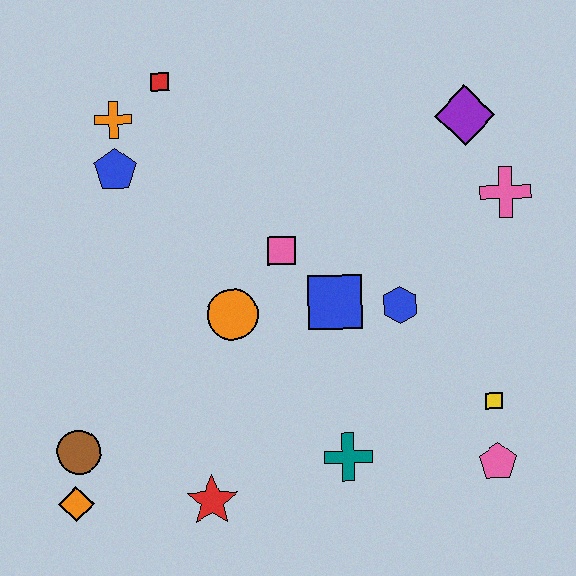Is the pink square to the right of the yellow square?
No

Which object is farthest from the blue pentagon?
The pink pentagon is farthest from the blue pentagon.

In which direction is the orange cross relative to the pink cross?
The orange cross is to the left of the pink cross.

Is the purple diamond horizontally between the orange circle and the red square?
No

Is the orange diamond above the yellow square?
No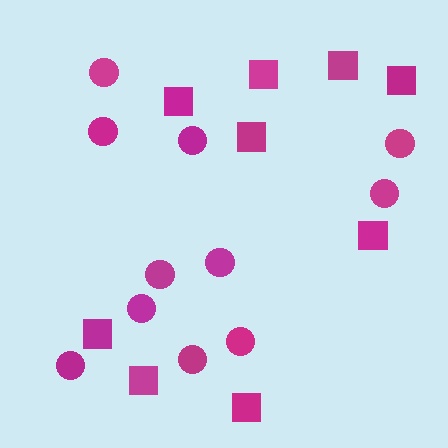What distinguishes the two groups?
There are 2 groups: one group of circles (11) and one group of squares (9).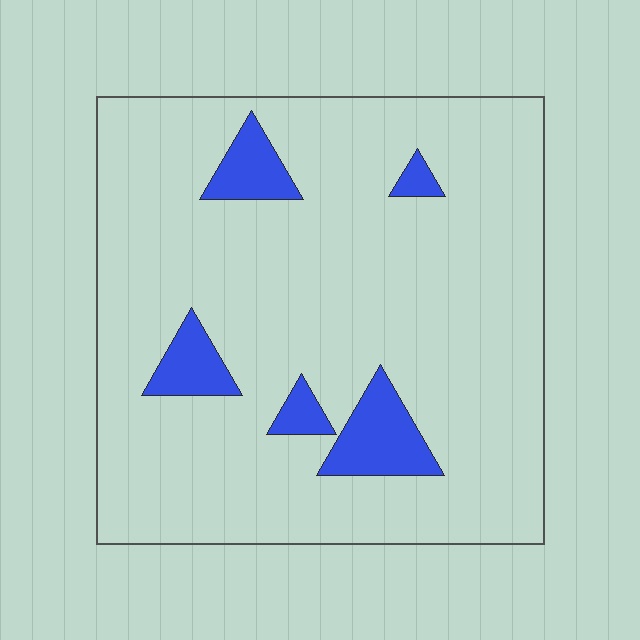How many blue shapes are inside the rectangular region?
5.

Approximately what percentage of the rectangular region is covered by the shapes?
Approximately 10%.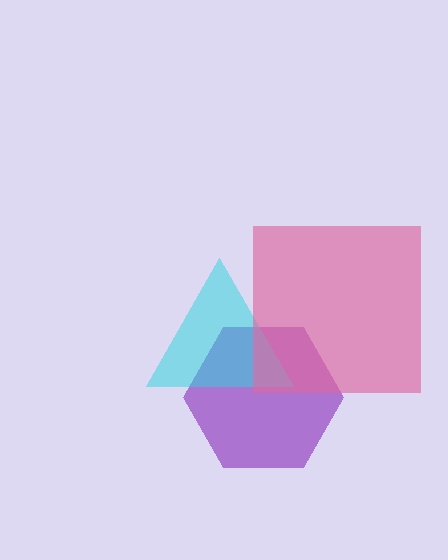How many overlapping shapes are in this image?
There are 3 overlapping shapes in the image.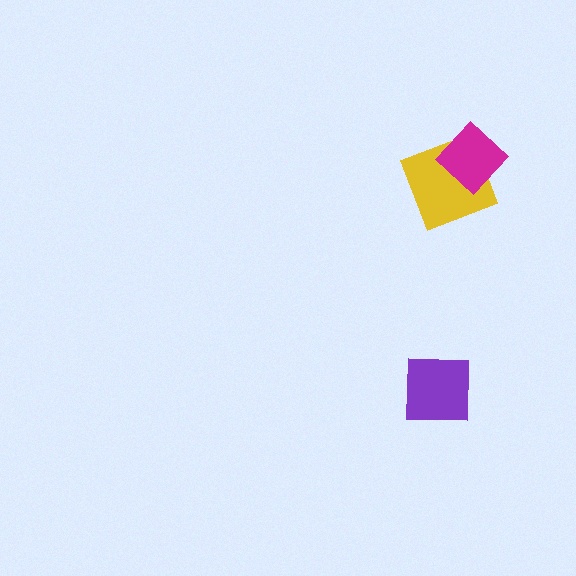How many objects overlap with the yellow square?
1 object overlaps with the yellow square.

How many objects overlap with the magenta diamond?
1 object overlaps with the magenta diamond.